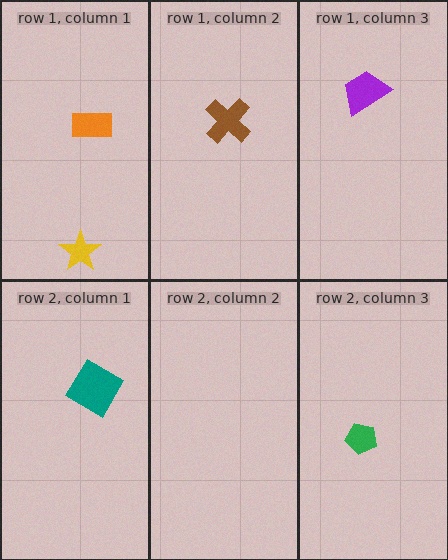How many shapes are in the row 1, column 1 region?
2.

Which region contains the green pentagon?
The row 2, column 3 region.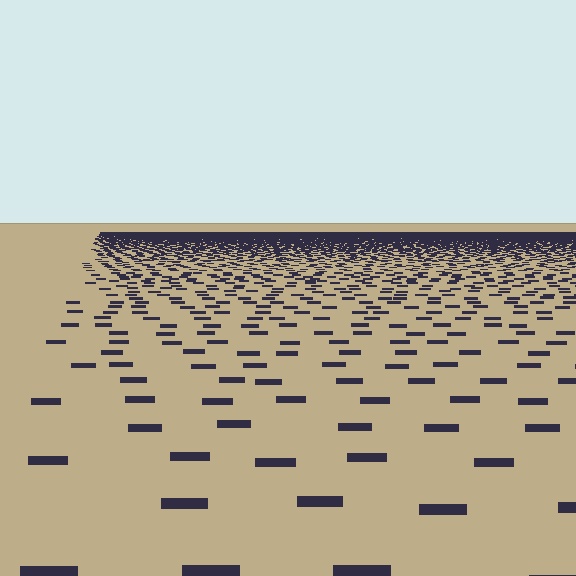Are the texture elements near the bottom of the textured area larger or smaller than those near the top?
Larger. Near the bottom, elements are closer to the viewer and appear at a bigger on-screen size.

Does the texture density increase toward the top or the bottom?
Density increases toward the top.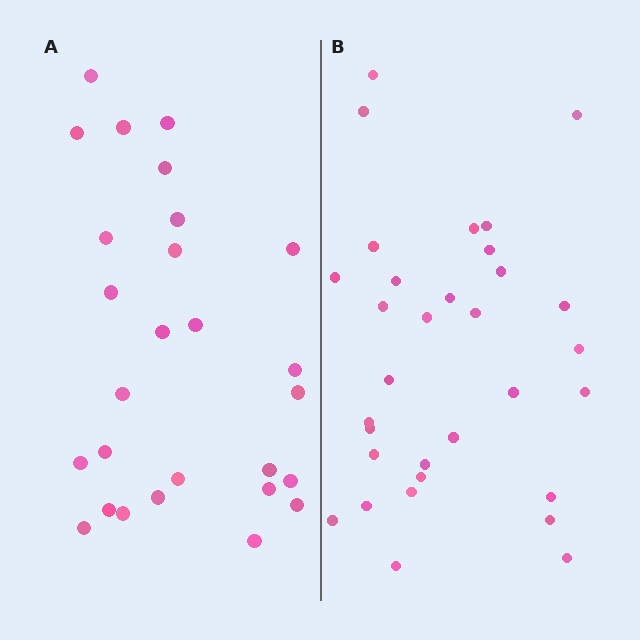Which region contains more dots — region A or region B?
Region B (the right region) has more dots.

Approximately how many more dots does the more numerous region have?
Region B has about 5 more dots than region A.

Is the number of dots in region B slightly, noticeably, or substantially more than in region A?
Region B has only slightly more — the two regions are fairly close. The ratio is roughly 1.2 to 1.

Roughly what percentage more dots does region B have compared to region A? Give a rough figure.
About 20% more.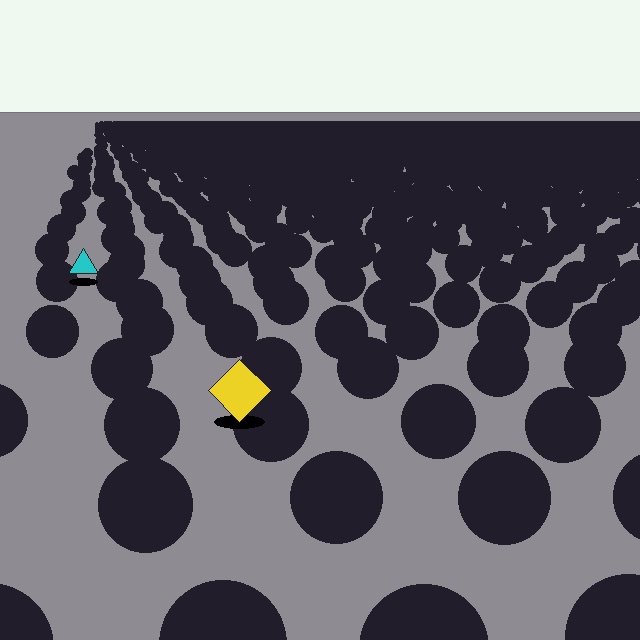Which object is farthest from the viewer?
The cyan triangle is farthest from the viewer. It appears smaller and the ground texture around it is denser.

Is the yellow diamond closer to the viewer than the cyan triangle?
Yes. The yellow diamond is closer — you can tell from the texture gradient: the ground texture is coarser near it.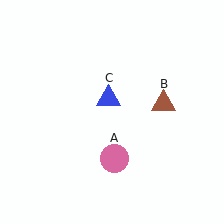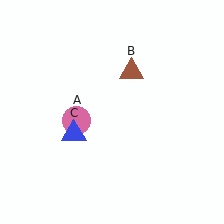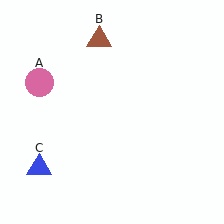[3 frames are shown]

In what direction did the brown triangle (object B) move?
The brown triangle (object B) moved up and to the left.